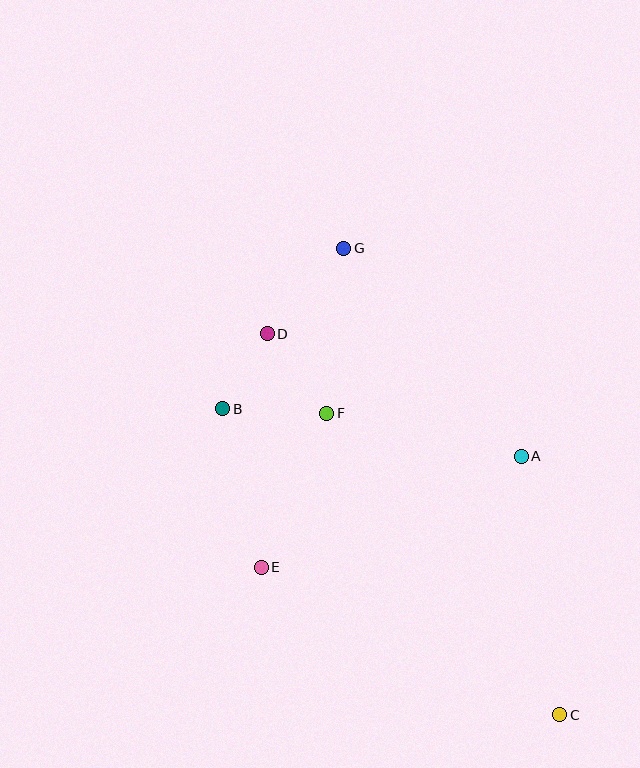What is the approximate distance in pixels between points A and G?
The distance between A and G is approximately 273 pixels.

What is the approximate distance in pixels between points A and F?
The distance between A and F is approximately 199 pixels.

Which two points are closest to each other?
Points B and D are closest to each other.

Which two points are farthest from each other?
Points C and G are farthest from each other.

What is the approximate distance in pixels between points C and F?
The distance between C and F is approximately 382 pixels.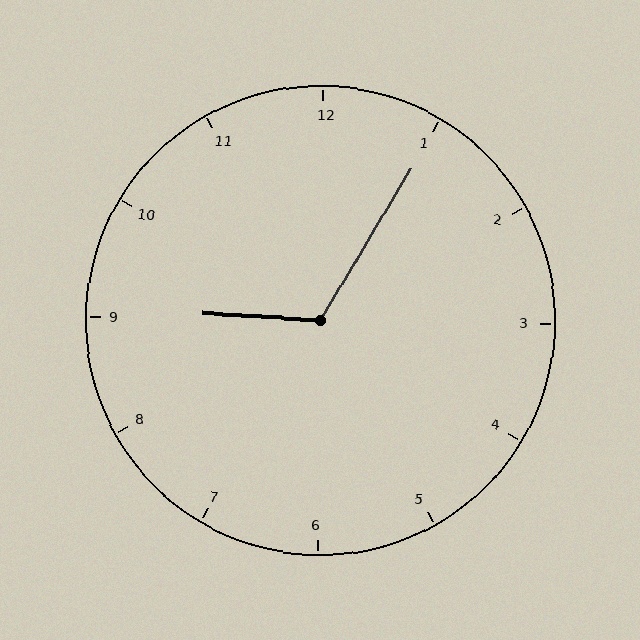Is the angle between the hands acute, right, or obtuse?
It is obtuse.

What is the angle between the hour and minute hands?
Approximately 118 degrees.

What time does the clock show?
9:05.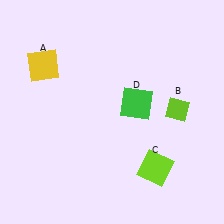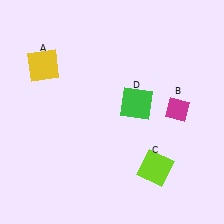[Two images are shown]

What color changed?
The diamond (B) changed from lime in Image 1 to magenta in Image 2.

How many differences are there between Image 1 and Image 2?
There is 1 difference between the two images.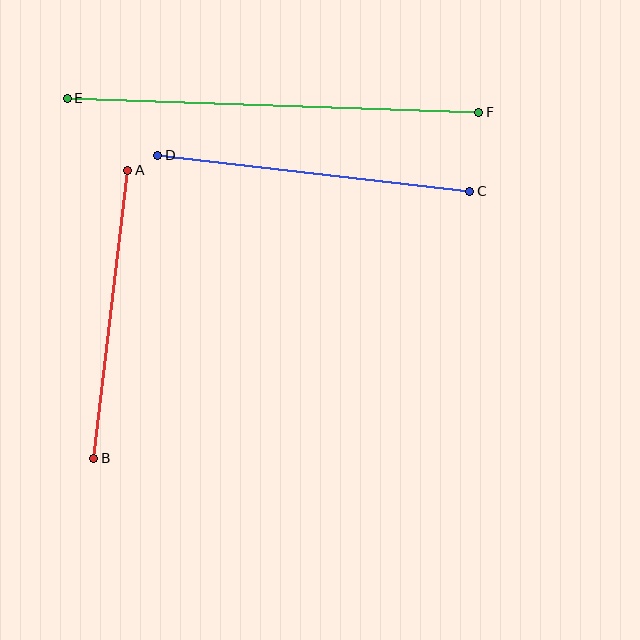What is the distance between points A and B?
The distance is approximately 290 pixels.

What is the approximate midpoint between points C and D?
The midpoint is at approximately (314, 173) pixels.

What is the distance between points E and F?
The distance is approximately 412 pixels.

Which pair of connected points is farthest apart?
Points E and F are farthest apart.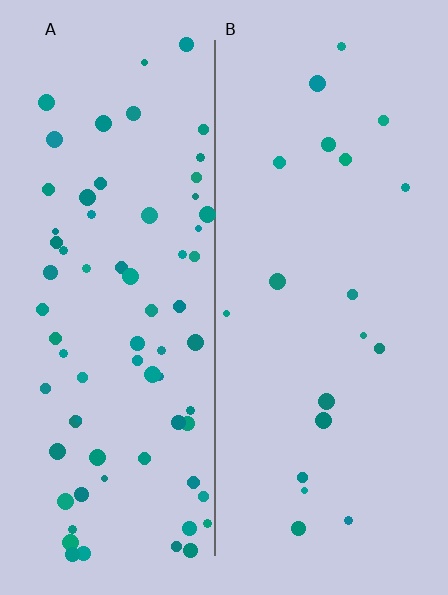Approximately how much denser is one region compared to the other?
Approximately 3.7× — region A over region B.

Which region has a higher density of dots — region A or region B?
A (the left).